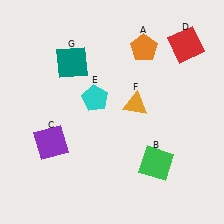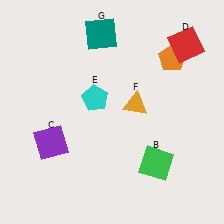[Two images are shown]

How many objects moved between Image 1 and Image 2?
2 objects moved between the two images.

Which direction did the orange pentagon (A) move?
The orange pentagon (A) moved right.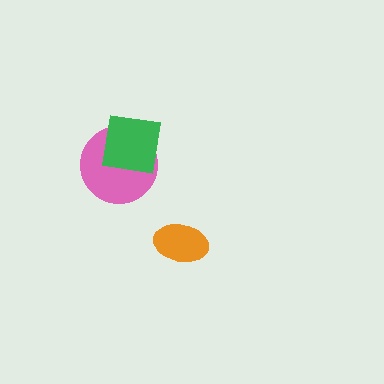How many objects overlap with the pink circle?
1 object overlaps with the pink circle.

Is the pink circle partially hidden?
Yes, it is partially covered by another shape.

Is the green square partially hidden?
No, no other shape covers it.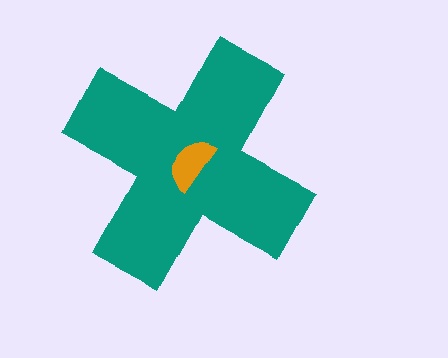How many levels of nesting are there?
2.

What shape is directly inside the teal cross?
The orange semicircle.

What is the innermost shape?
The orange semicircle.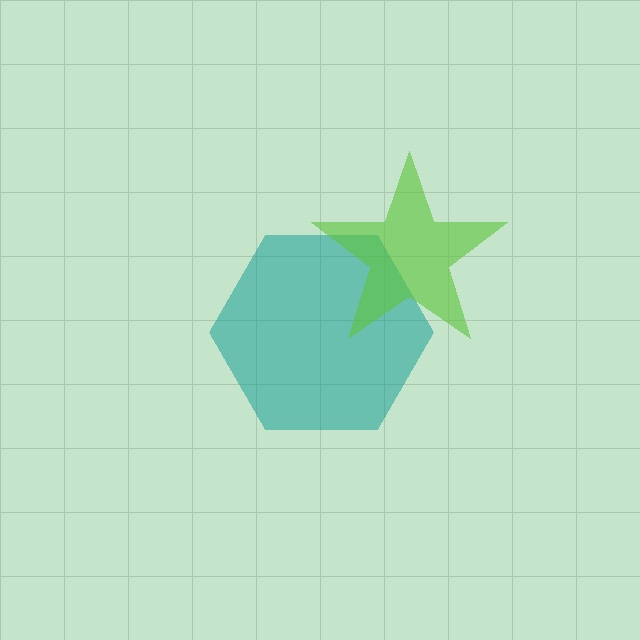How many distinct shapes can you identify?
There are 2 distinct shapes: a teal hexagon, a lime star.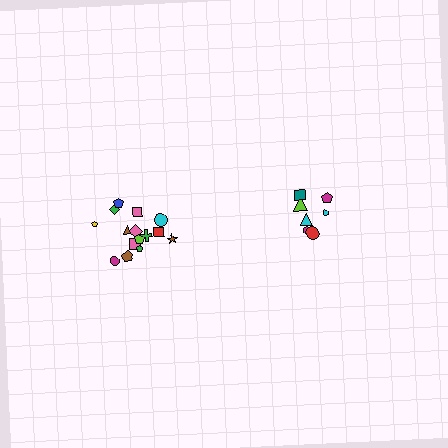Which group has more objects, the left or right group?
The left group.